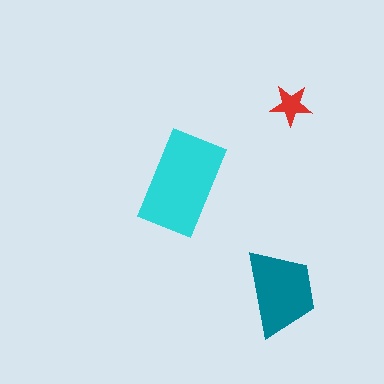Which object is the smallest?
The red star.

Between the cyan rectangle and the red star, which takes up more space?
The cyan rectangle.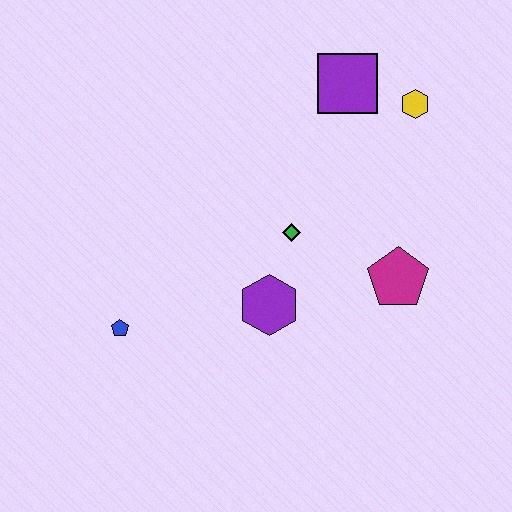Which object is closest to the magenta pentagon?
The green diamond is closest to the magenta pentagon.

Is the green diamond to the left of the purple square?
Yes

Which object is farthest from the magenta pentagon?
The blue pentagon is farthest from the magenta pentagon.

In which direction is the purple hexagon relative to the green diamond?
The purple hexagon is below the green diamond.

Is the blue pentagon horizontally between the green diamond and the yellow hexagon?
No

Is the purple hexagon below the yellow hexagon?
Yes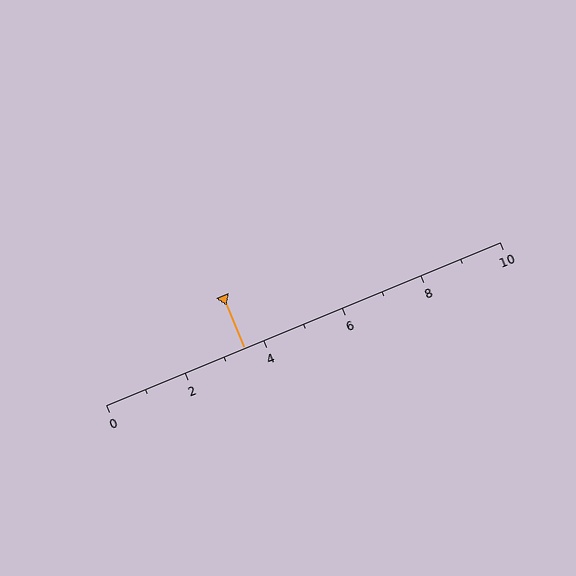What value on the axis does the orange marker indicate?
The marker indicates approximately 3.5.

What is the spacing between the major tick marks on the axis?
The major ticks are spaced 2 apart.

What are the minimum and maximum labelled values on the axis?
The axis runs from 0 to 10.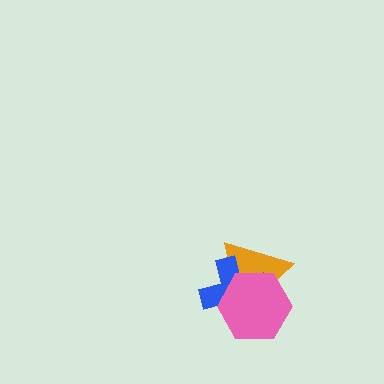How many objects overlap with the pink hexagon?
2 objects overlap with the pink hexagon.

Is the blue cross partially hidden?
Yes, it is partially covered by another shape.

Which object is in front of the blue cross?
The pink hexagon is in front of the blue cross.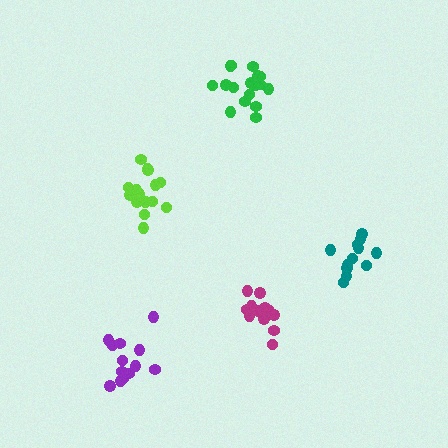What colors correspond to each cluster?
The clusters are colored: purple, teal, lime, green, magenta.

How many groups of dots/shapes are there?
There are 5 groups.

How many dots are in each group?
Group 1: 13 dots, Group 2: 12 dots, Group 3: 15 dots, Group 4: 17 dots, Group 5: 12 dots (69 total).